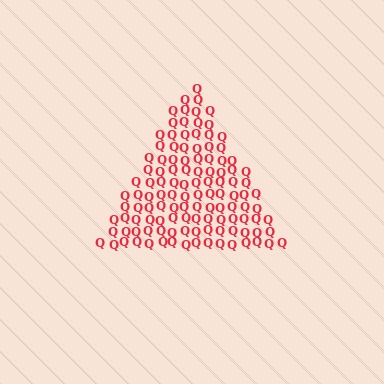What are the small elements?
The small elements are letter Q's.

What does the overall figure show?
The overall figure shows a triangle.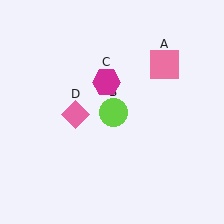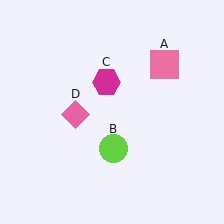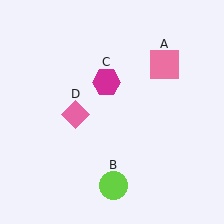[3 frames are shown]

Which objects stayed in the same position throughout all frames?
Pink square (object A) and magenta hexagon (object C) and pink diamond (object D) remained stationary.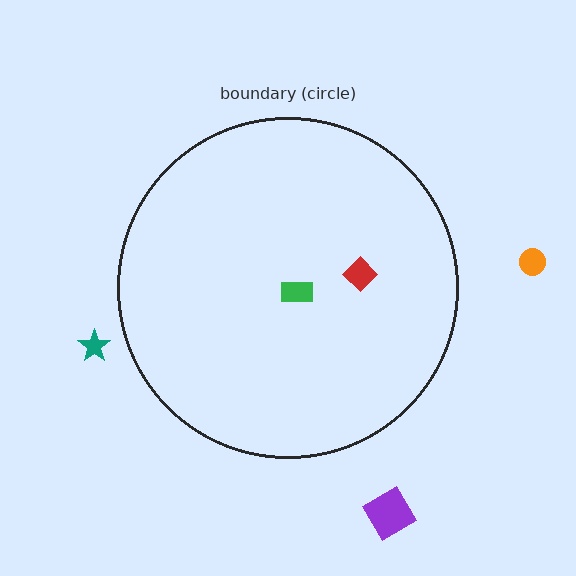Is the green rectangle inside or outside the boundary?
Inside.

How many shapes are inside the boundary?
2 inside, 3 outside.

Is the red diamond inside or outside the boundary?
Inside.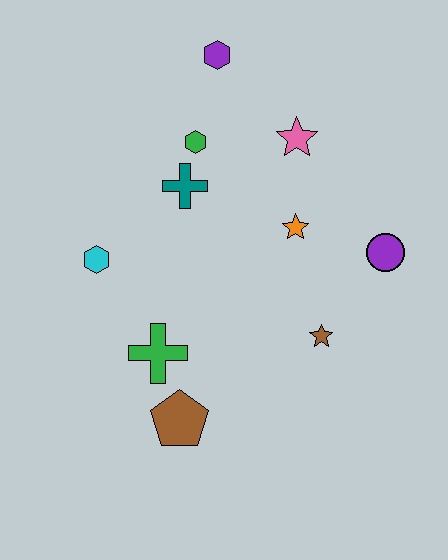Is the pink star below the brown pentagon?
No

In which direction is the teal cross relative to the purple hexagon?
The teal cross is below the purple hexagon.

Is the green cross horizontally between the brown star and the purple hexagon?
No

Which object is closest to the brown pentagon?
The green cross is closest to the brown pentagon.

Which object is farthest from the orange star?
The brown pentagon is farthest from the orange star.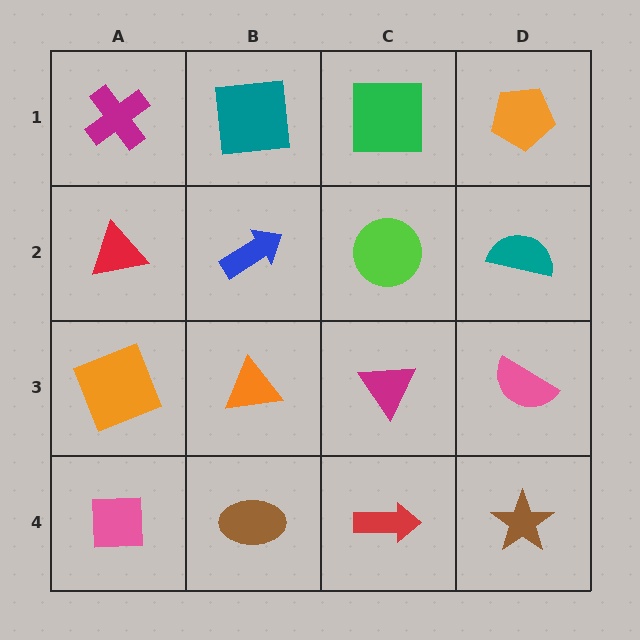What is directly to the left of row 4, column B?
A pink square.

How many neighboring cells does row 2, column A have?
3.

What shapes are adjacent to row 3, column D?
A teal semicircle (row 2, column D), a brown star (row 4, column D), a magenta triangle (row 3, column C).